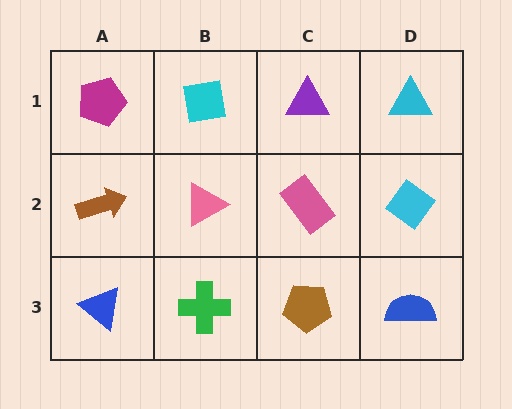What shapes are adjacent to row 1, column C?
A pink rectangle (row 2, column C), a cyan square (row 1, column B), a cyan triangle (row 1, column D).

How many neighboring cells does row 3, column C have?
3.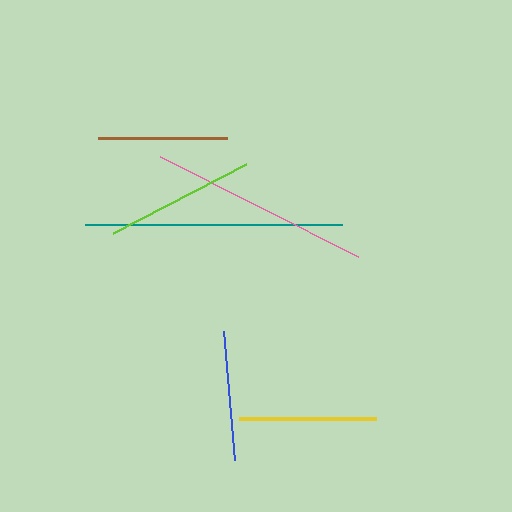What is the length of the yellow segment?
The yellow segment is approximately 137 pixels long.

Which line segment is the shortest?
The brown line is the shortest at approximately 128 pixels.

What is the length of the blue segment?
The blue segment is approximately 130 pixels long.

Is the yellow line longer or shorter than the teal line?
The teal line is longer than the yellow line.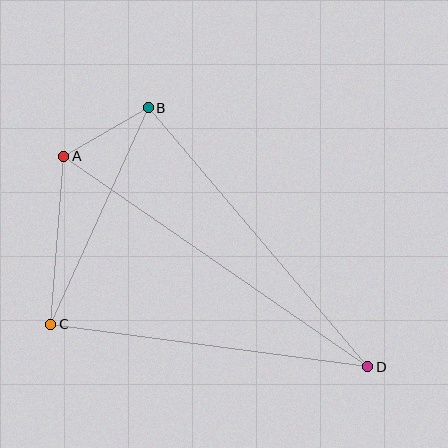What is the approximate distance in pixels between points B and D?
The distance between B and D is approximately 339 pixels.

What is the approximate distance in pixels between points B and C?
The distance between B and C is approximately 237 pixels.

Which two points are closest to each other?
Points A and B are closest to each other.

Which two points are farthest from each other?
Points A and D are farthest from each other.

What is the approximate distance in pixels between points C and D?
The distance between C and D is approximately 320 pixels.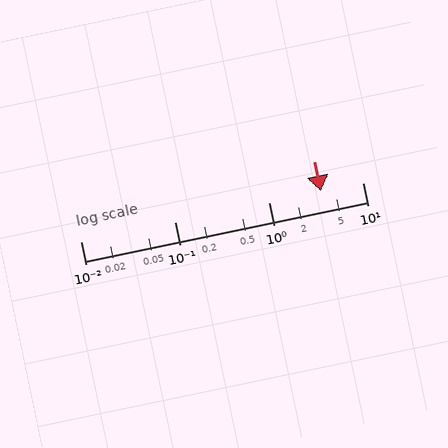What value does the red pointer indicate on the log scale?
The pointer indicates approximately 3.6.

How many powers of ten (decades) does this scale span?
The scale spans 3 decades, from 0.01 to 10.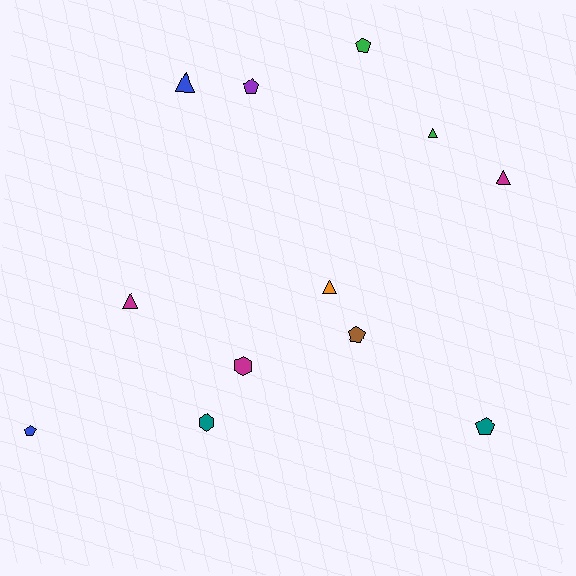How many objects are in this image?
There are 12 objects.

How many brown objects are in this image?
There is 1 brown object.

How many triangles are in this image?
There are 5 triangles.